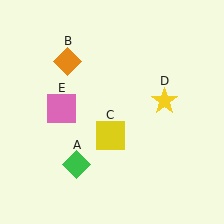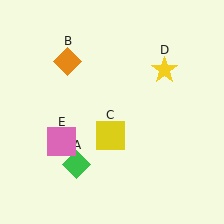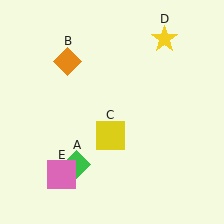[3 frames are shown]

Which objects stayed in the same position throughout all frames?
Green diamond (object A) and orange diamond (object B) and yellow square (object C) remained stationary.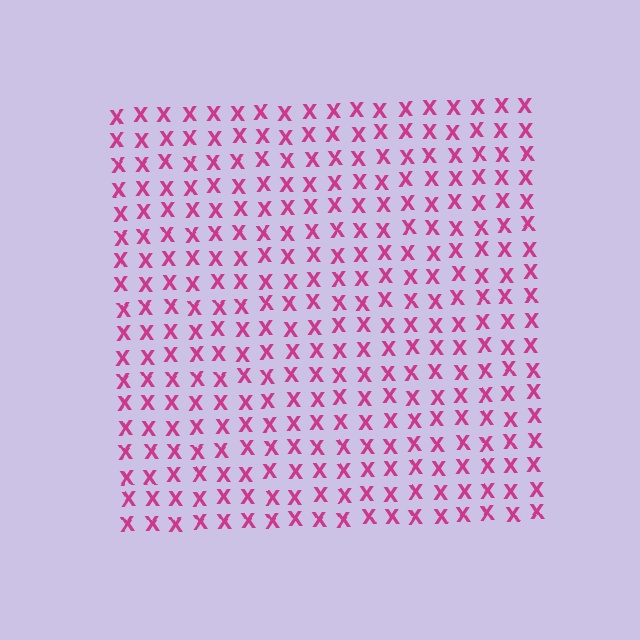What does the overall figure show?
The overall figure shows a square.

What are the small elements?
The small elements are letter X's.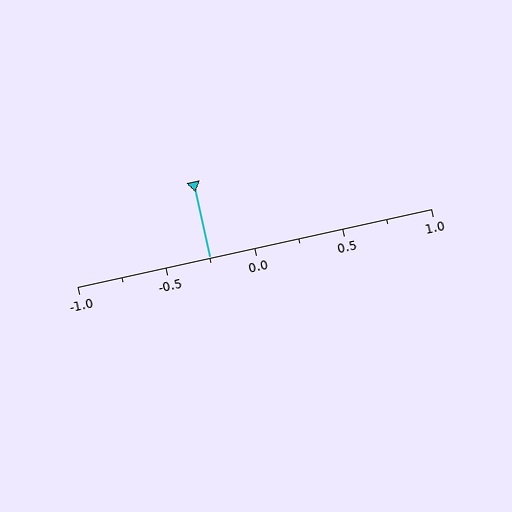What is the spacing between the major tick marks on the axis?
The major ticks are spaced 0.5 apart.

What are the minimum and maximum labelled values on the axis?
The axis runs from -1.0 to 1.0.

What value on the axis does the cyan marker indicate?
The marker indicates approximately -0.25.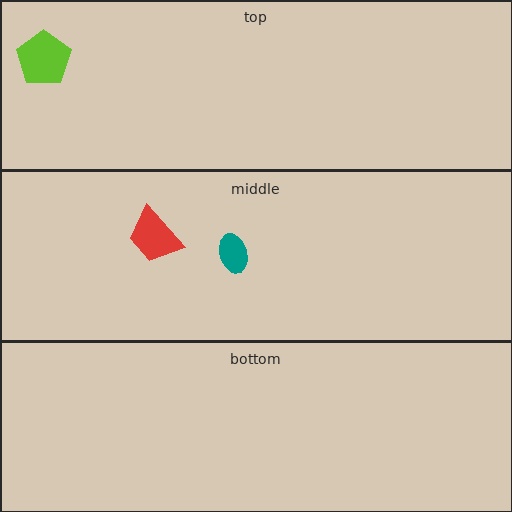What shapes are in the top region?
The lime pentagon.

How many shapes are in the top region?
1.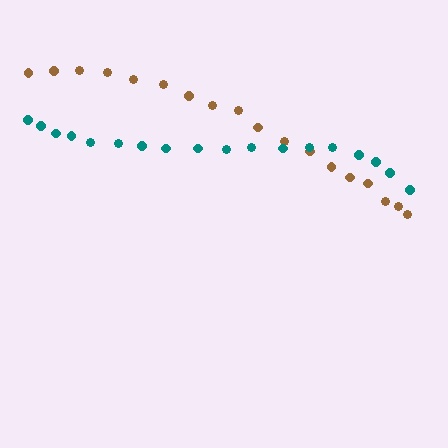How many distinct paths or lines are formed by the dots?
There are 2 distinct paths.